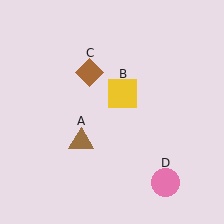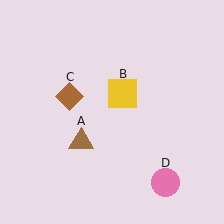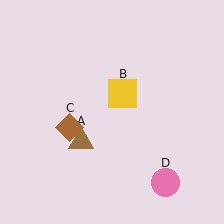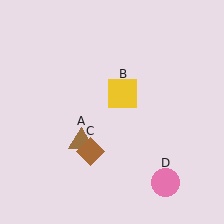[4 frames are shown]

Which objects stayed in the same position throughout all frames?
Brown triangle (object A) and yellow square (object B) and pink circle (object D) remained stationary.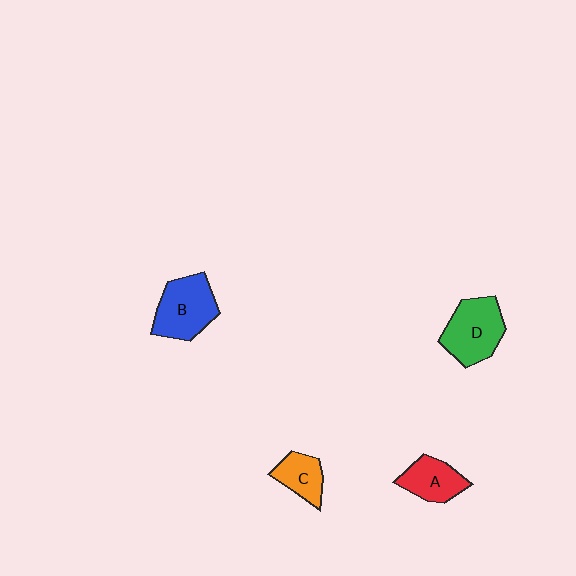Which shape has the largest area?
Shape D (green).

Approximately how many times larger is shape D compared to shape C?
Approximately 1.7 times.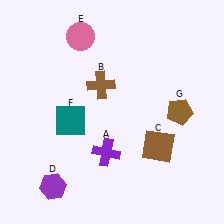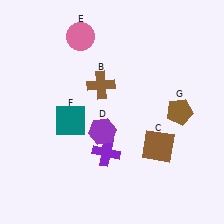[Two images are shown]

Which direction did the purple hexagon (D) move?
The purple hexagon (D) moved up.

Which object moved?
The purple hexagon (D) moved up.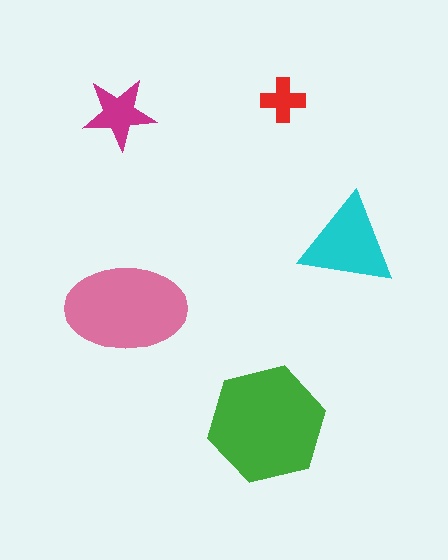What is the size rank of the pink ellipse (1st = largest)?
2nd.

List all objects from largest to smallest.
The green hexagon, the pink ellipse, the cyan triangle, the magenta star, the red cross.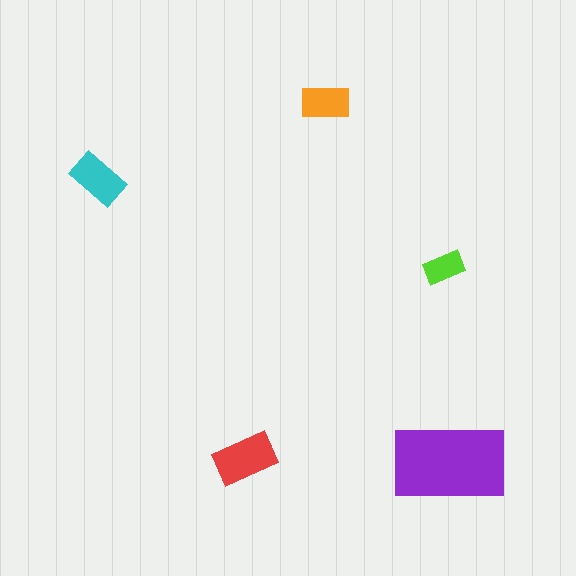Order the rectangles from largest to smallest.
the purple one, the red one, the cyan one, the orange one, the lime one.